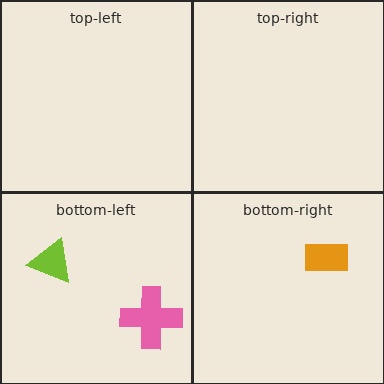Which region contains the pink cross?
The bottom-left region.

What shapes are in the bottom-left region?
The pink cross, the lime triangle.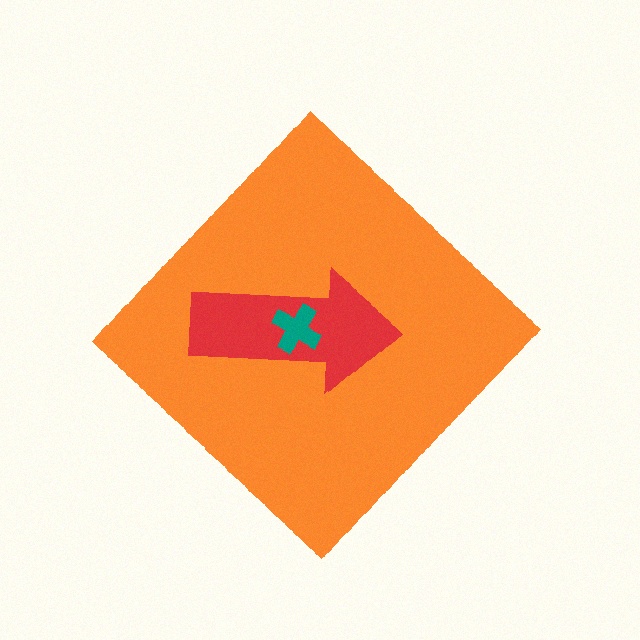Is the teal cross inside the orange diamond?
Yes.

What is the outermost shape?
The orange diamond.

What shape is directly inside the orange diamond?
The red arrow.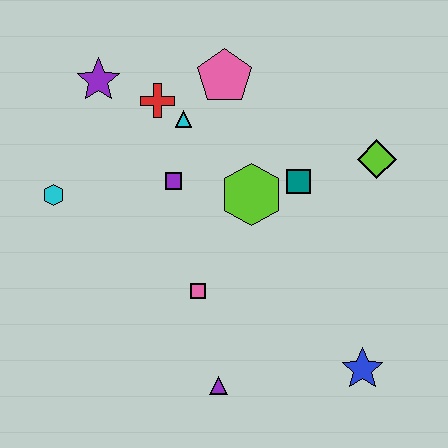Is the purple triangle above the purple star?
No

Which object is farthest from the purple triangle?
The purple star is farthest from the purple triangle.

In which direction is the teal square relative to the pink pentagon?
The teal square is below the pink pentagon.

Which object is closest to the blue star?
The purple triangle is closest to the blue star.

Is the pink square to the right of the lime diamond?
No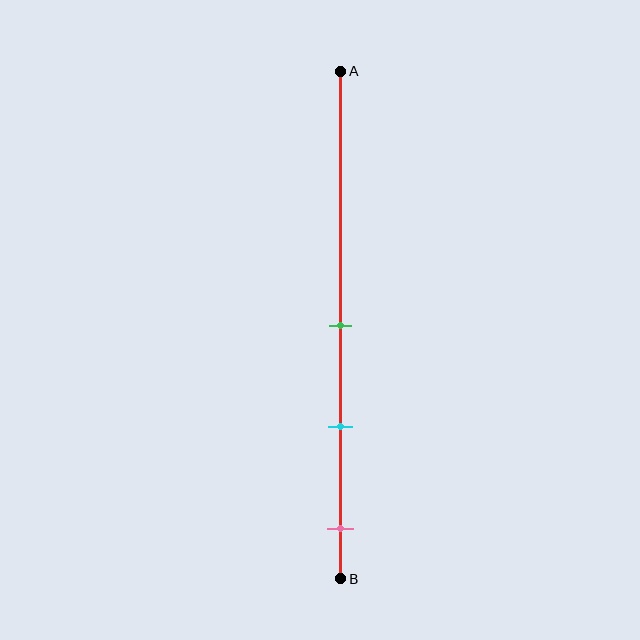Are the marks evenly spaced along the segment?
Yes, the marks are approximately evenly spaced.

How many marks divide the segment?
There are 3 marks dividing the segment.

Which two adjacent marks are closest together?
The green and cyan marks are the closest adjacent pair.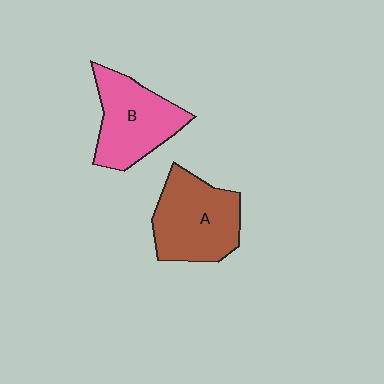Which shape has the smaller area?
Shape B (pink).